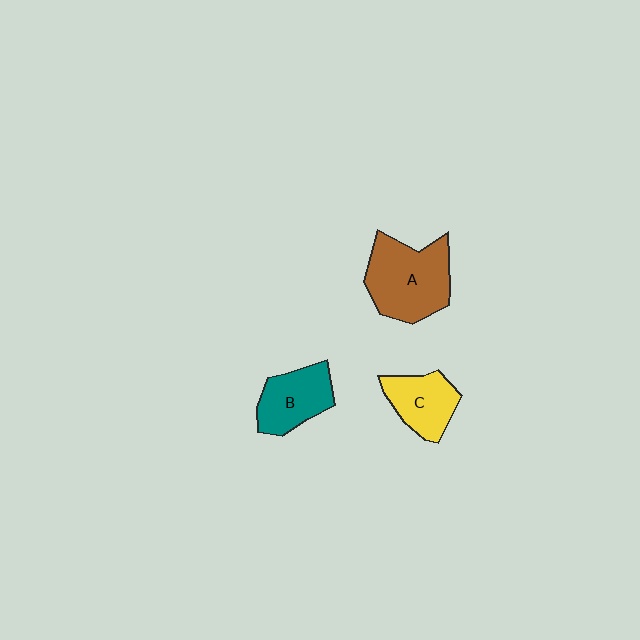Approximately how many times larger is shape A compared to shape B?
Approximately 1.5 times.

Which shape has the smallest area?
Shape C (yellow).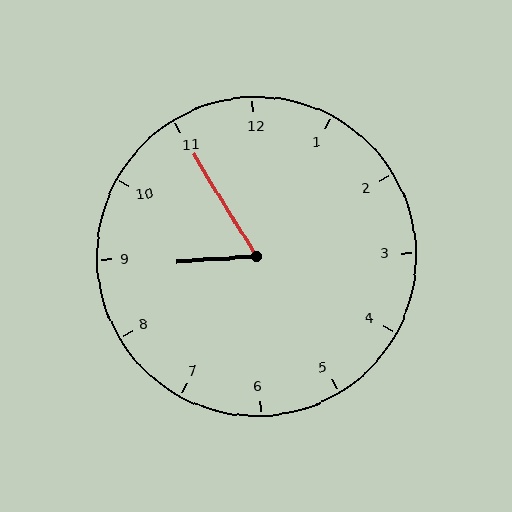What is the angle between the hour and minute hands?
Approximately 62 degrees.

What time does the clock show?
8:55.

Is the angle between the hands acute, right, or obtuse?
It is acute.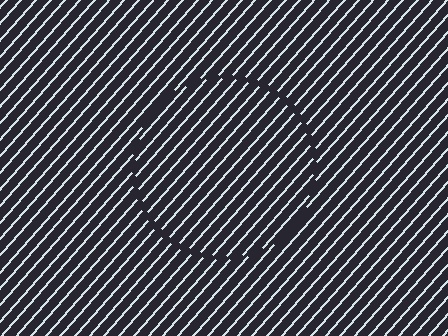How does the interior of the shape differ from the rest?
The interior of the shape contains the same grating, shifted by half a period — the contour is defined by the phase discontinuity where line-ends from the inner and outer gratings abut.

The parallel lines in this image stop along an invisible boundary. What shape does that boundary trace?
An illusory circle. The interior of the shape contains the same grating, shifted by half a period — the contour is defined by the phase discontinuity where line-ends from the inner and outer gratings abut.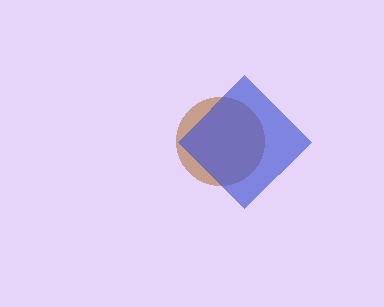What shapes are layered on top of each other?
The layered shapes are: a brown circle, a blue diamond.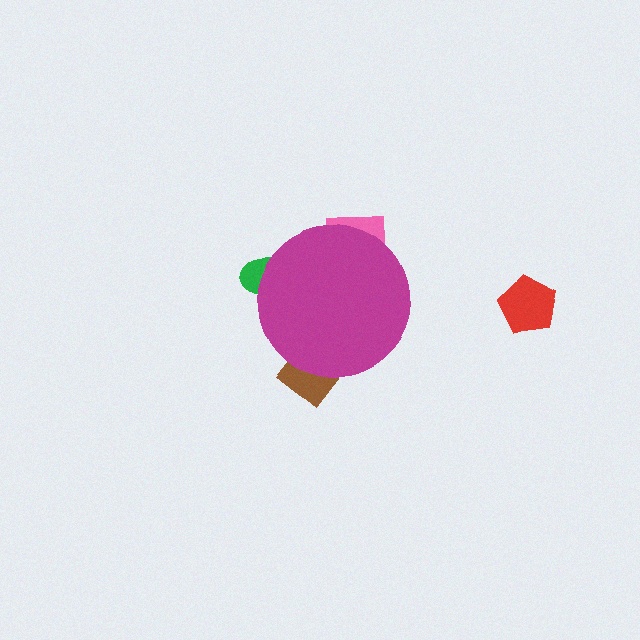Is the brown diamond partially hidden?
Yes, the brown diamond is partially hidden behind the magenta circle.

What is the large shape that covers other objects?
A magenta circle.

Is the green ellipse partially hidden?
Yes, the green ellipse is partially hidden behind the magenta circle.